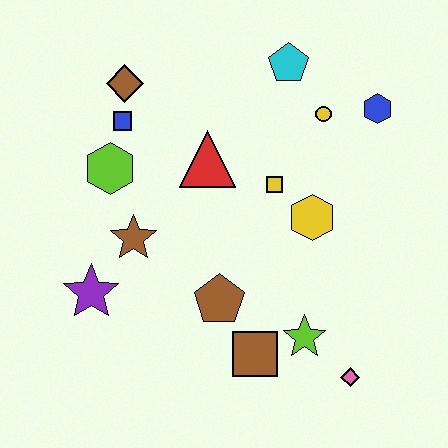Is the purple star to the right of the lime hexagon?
No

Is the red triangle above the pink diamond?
Yes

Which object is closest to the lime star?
The brown square is closest to the lime star.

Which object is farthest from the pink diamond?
The brown diamond is farthest from the pink diamond.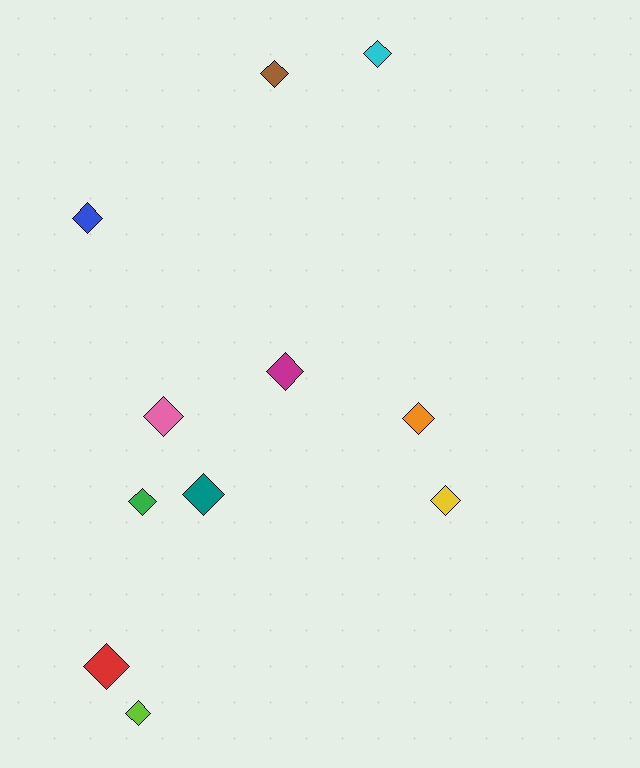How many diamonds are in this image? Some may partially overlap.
There are 11 diamonds.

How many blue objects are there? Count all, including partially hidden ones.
There is 1 blue object.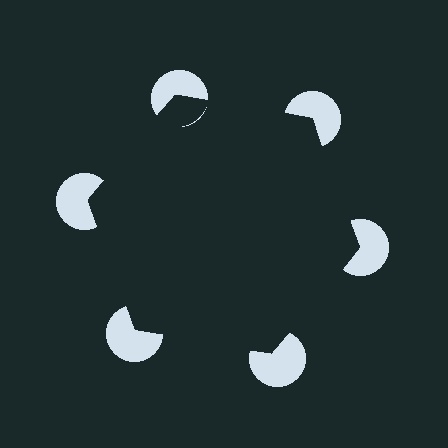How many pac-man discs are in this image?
There are 6 — one at each vertex of the illusory hexagon.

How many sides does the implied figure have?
6 sides.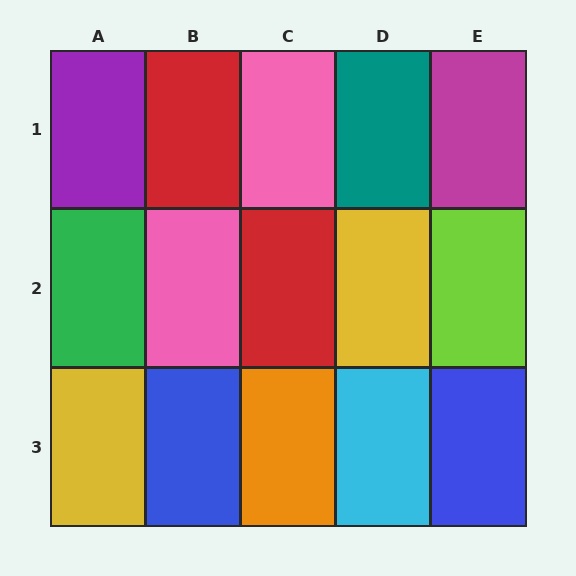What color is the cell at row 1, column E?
Magenta.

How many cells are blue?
2 cells are blue.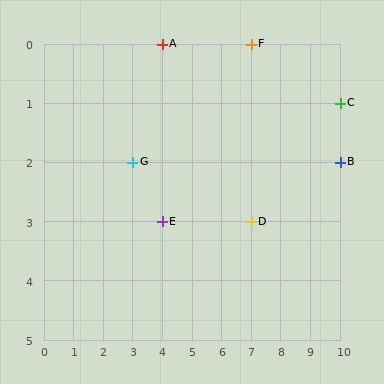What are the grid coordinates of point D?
Point D is at grid coordinates (7, 3).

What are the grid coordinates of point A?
Point A is at grid coordinates (4, 0).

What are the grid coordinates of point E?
Point E is at grid coordinates (4, 3).